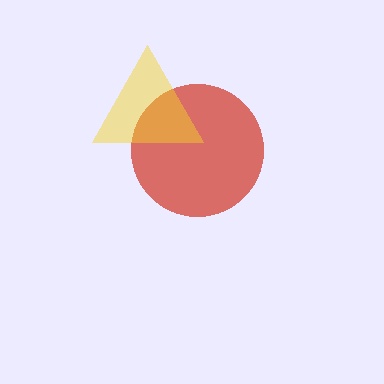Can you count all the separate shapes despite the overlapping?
Yes, there are 2 separate shapes.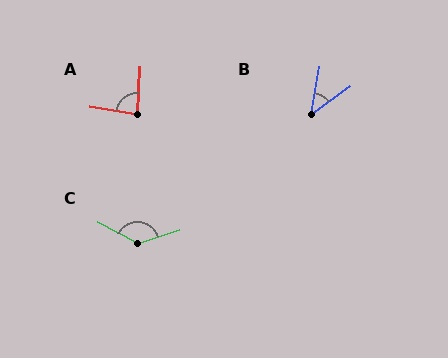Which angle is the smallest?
B, at approximately 43 degrees.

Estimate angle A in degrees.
Approximately 84 degrees.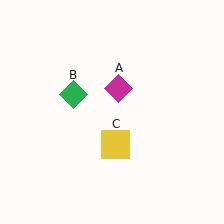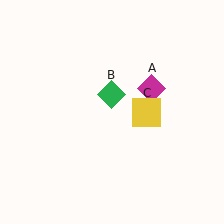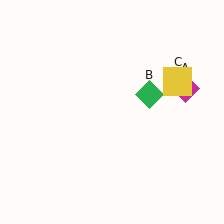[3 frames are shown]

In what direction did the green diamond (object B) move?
The green diamond (object B) moved right.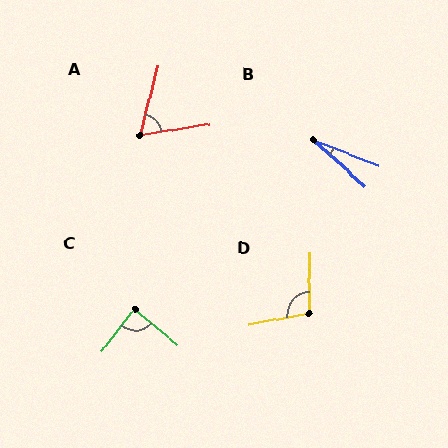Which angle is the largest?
D, at approximately 101 degrees.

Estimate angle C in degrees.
Approximately 87 degrees.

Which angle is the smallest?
B, at approximately 20 degrees.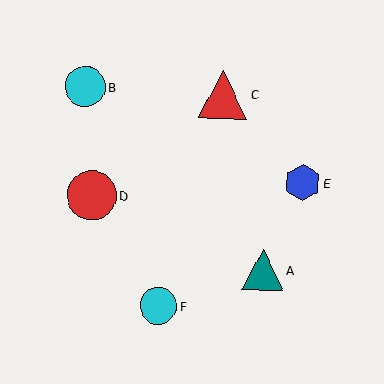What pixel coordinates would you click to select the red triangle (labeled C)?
Click at (223, 94) to select the red triangle C.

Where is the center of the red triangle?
The center of the red triangle is at (223, 94).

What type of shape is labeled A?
Shape A is a teal triangle.